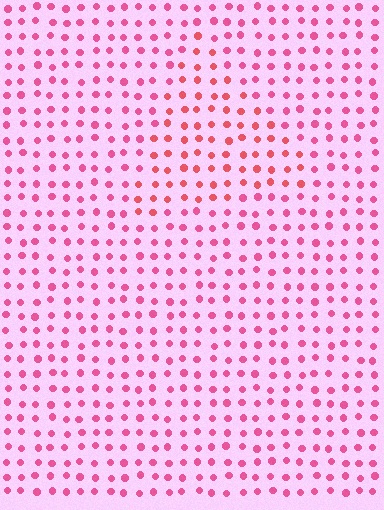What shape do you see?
I see a triangle.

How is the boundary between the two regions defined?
The boundary is defined purely by a slight shift in hue (about 21 degrees). Spacing, size, and orientation are identical on both sides.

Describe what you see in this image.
The image is filled with small pink elements in a uniform arrangement. A triangle-shaped region is visible where the elements are tinted to a slightly different hue, forming a subtle color boundary.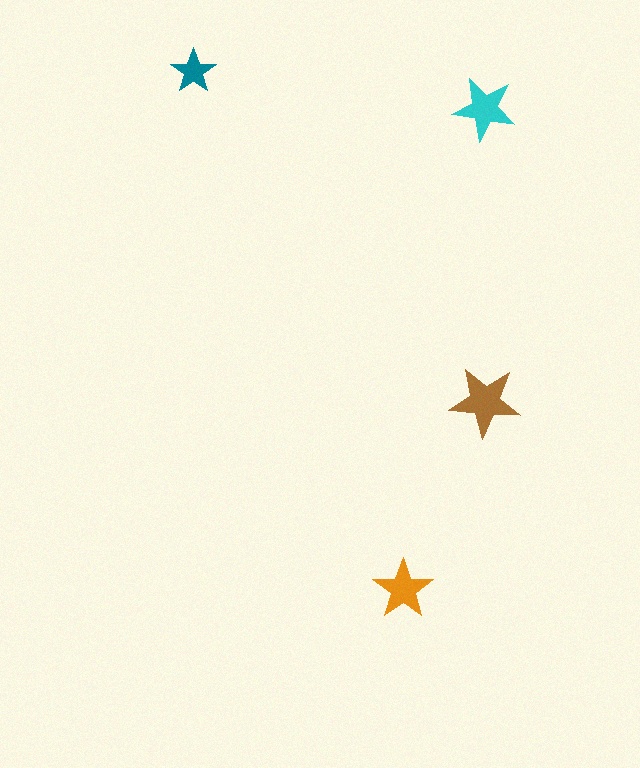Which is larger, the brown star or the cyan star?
The brown one.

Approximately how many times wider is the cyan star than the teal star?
About 1.5 times wider.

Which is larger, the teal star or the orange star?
The orange one.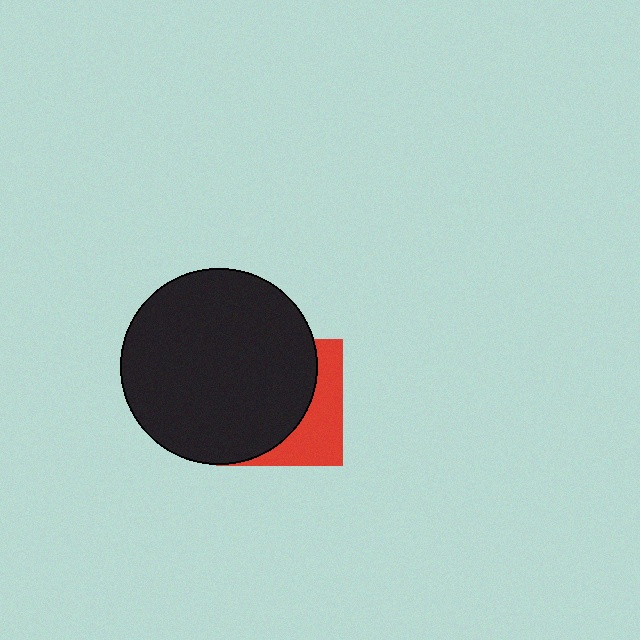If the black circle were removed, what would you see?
You would see the complete red square.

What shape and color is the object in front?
The object in front is a black circle.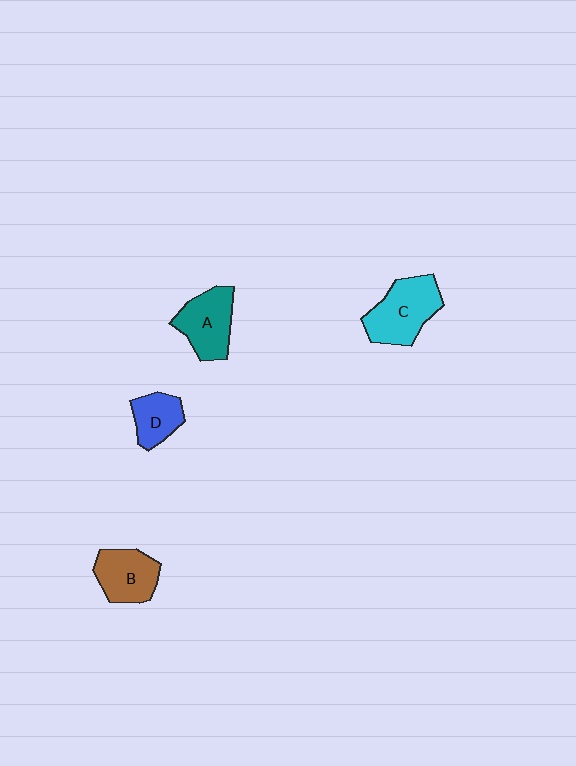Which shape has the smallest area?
Shape D (blue).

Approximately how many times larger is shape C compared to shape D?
Approximately 1.7 times.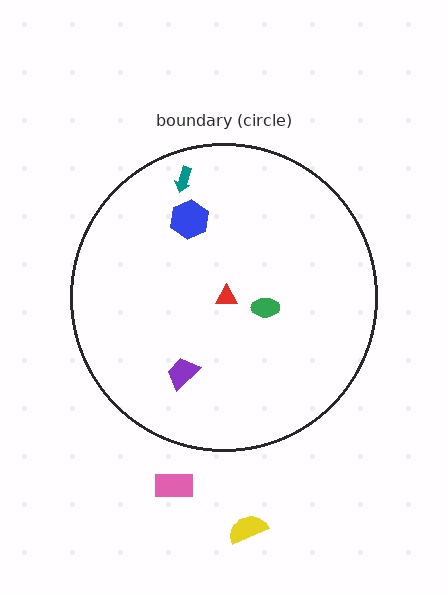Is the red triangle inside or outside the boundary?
Inside.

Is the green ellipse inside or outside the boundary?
Inside.